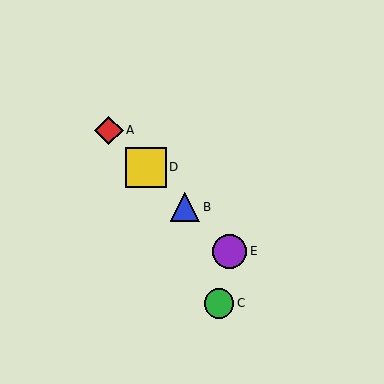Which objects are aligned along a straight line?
Objects A, B, D, E are aligned along a straight line.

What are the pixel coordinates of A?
Object A is at (109, 130).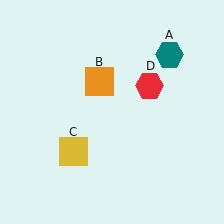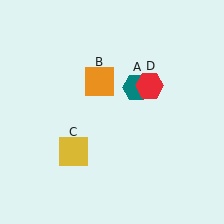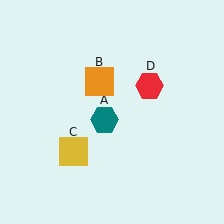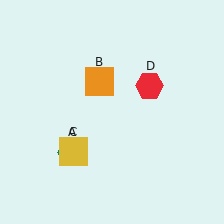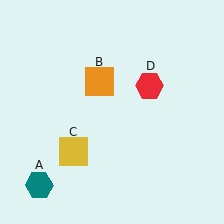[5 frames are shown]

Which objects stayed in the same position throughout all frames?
Orange square (object B) and yellow square (object C) and red hexagon (object D) remained stationary.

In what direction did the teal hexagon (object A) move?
The teal hexagon (object A) moved down and to the left.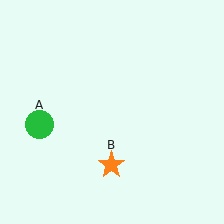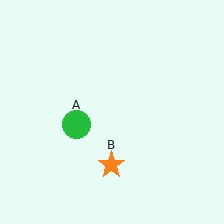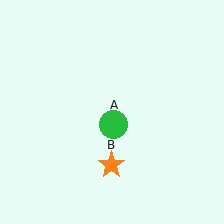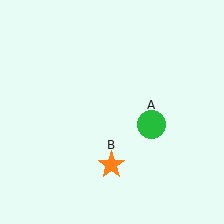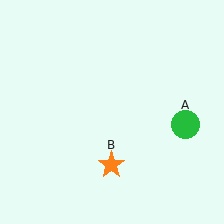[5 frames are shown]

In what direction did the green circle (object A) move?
The green circle (object A) moved right.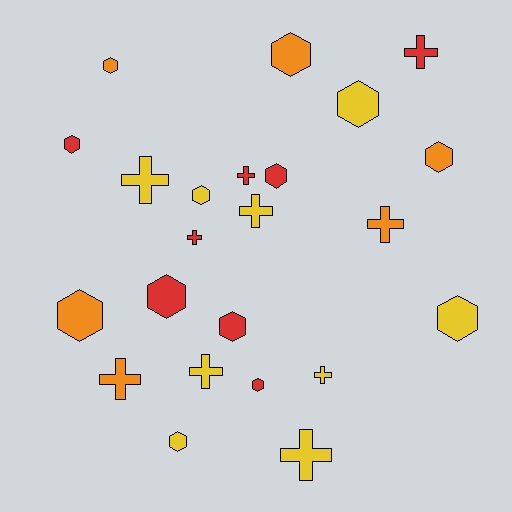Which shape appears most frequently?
Hexagon, with 13 objects.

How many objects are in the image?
There are 23 objects.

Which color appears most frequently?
Yellow, with 9 objects.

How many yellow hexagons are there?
There are 4 yellow hexagons.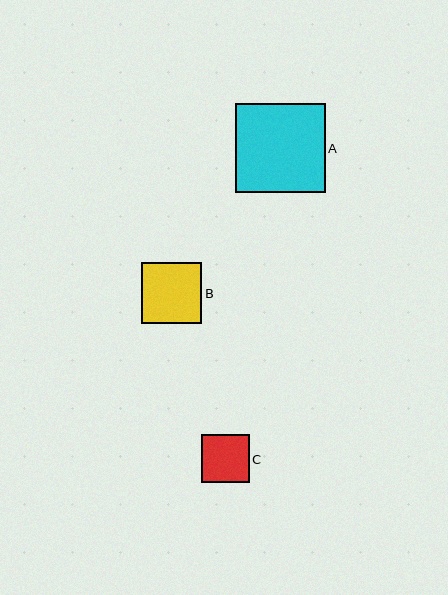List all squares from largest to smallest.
From largest to smallest: A, B, C.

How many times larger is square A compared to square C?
Square A is approximately 1.9 times the size of square C.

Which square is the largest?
Square A is the largest with a size of approximately 90 pixels.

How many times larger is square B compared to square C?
Square B is approximately 1.3 times the size of square C.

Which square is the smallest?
Square C is the smallest with a size of approximately 48 pixels.